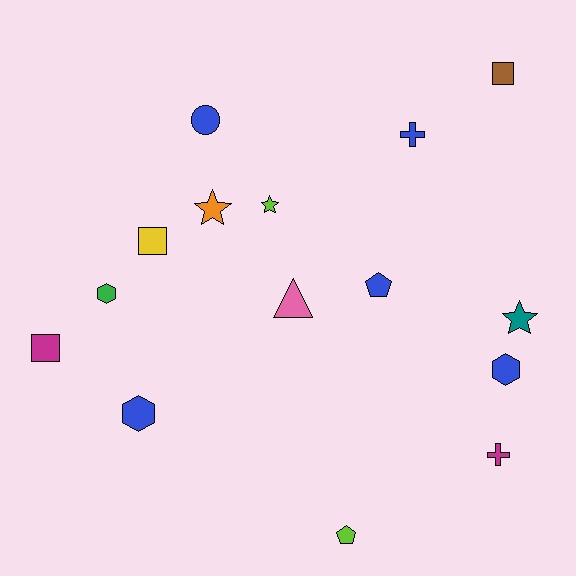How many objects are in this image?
There are 15 objects.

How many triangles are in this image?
There is 1 triangle.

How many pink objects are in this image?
There is 1 pink object.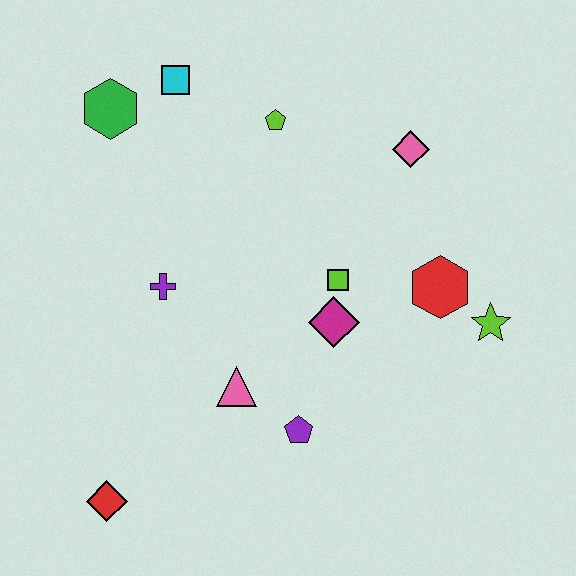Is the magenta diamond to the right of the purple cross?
Yes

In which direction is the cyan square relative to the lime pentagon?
The cyan square is to the left of the lime pentagon.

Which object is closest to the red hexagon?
The lime star is closest to the red hexagon.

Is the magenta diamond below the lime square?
Yes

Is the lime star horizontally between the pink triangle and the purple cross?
No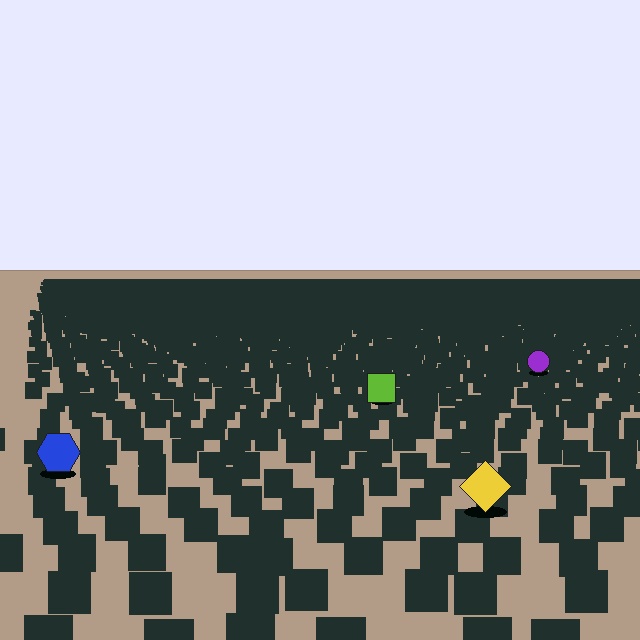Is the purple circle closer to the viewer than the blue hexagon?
No. The blue hexagon is closer — you can tell from the texture gradient: the ground texture is coarser near it.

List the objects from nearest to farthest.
From nearest to farthest: the yellow diamond, the blue hexagon, the lime square, the purple circle.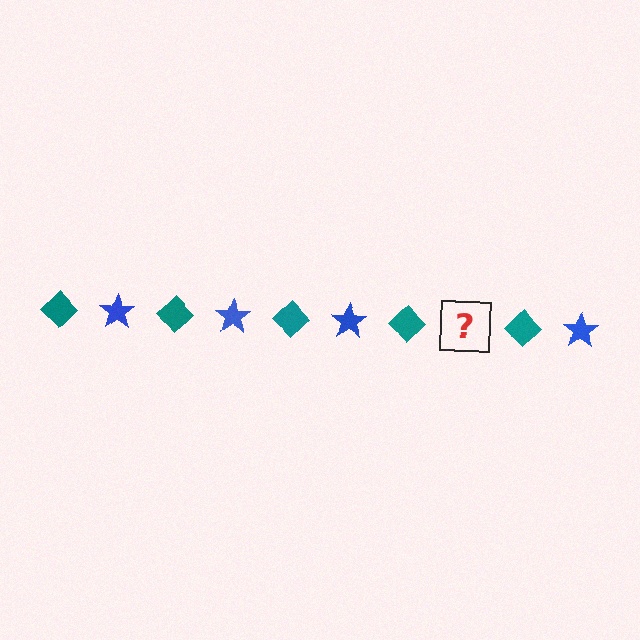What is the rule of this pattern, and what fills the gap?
The rule is that the pattern alternates between teal diamond and blue star. The gap should be filled with a blue star.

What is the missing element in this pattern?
The missing element is a blue star.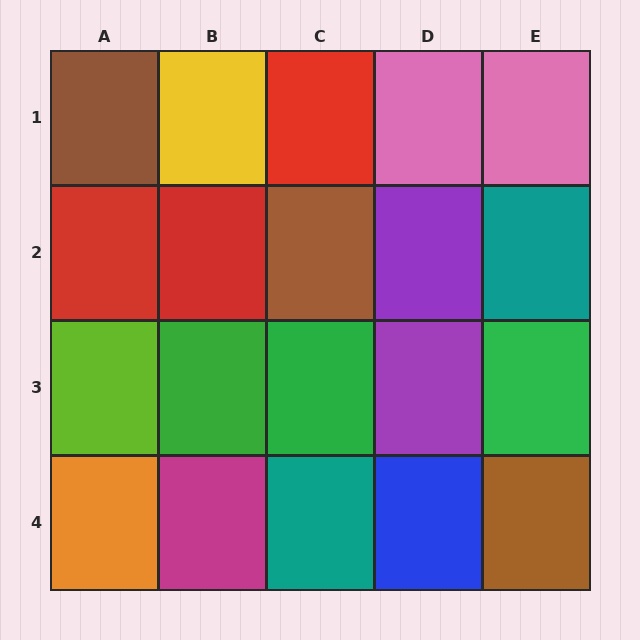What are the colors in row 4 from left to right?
Orange, magenta, teal, blue, brown.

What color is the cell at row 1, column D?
Pink.